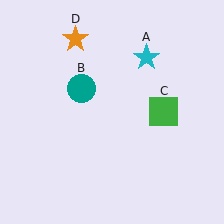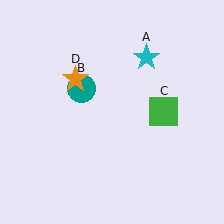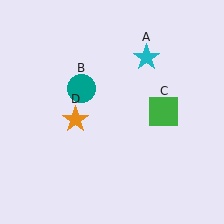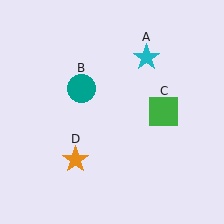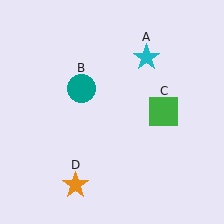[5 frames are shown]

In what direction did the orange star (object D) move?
The orange star (object D) moved down.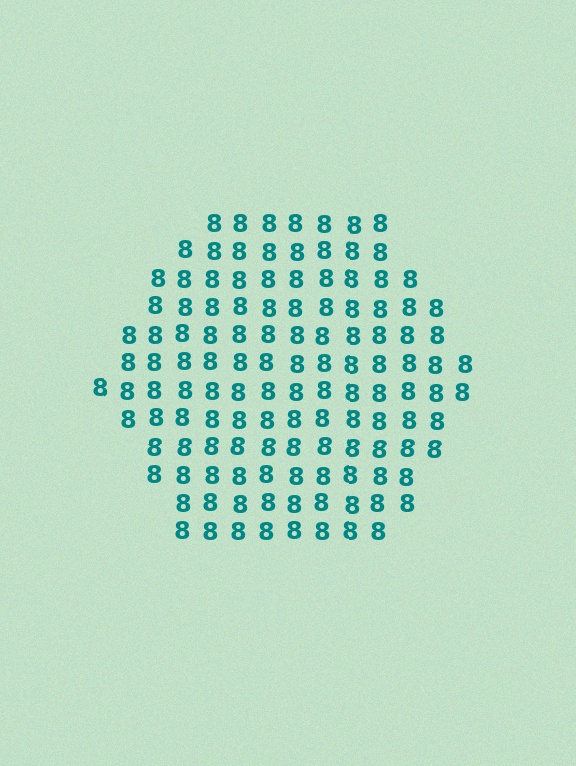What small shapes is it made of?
It is made of small digit 8's.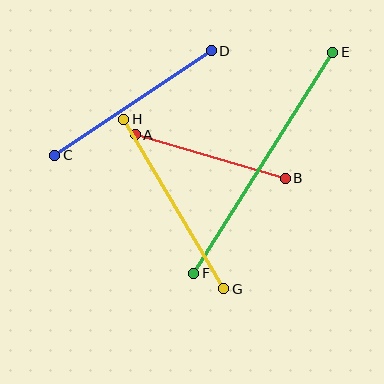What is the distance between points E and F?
The distance is approximately 261 pixels.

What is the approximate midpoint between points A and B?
The midpoint is at approximately (210, 156) pixels.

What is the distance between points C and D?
The distance is approximately 188 pixels.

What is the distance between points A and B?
The distance is approximately 156 pixels.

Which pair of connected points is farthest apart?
Points E and F are farthest apart.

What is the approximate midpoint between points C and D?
The midpoint is at approximately (133, 103) pixels.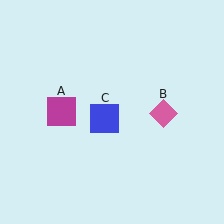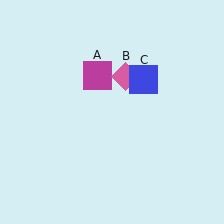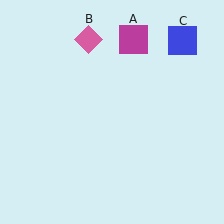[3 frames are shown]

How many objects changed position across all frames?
3 objects changed position: magenta square (object A), pink diamond (object B), blue square (object C).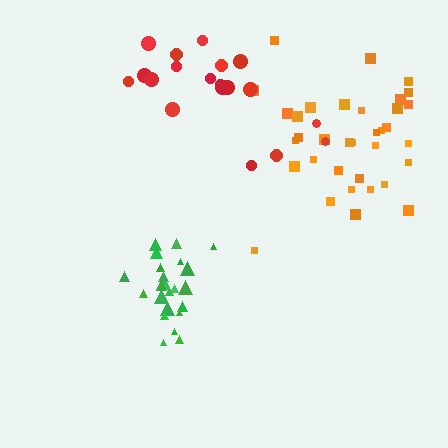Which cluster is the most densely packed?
Green.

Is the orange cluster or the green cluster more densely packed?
Green.